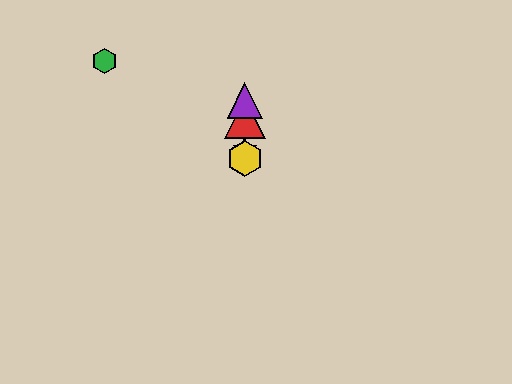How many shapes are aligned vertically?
4 shapes (the red triangle, the blue star, the yellow hexagon, the purple triangle) are aligned vertically.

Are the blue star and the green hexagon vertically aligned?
No, the blue star is at x≈245 and the green hexagon is at x≈105.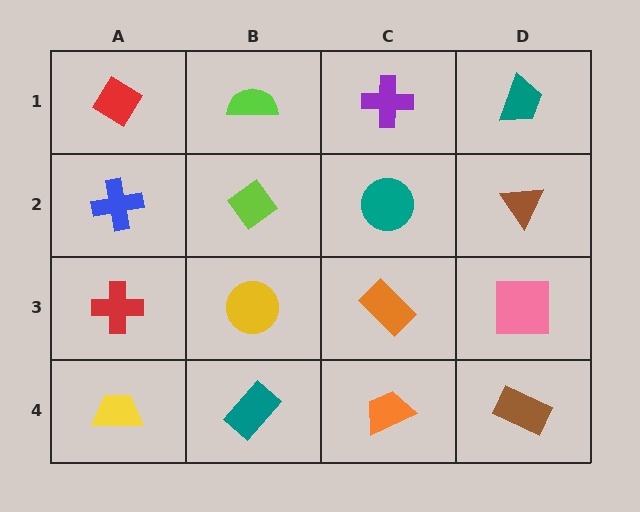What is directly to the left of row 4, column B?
A yellow trapezoid.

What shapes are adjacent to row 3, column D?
A brown triangle (row 2, column D), a brown rectangle (row 4, column D), an orange rectangle (row 3, column C).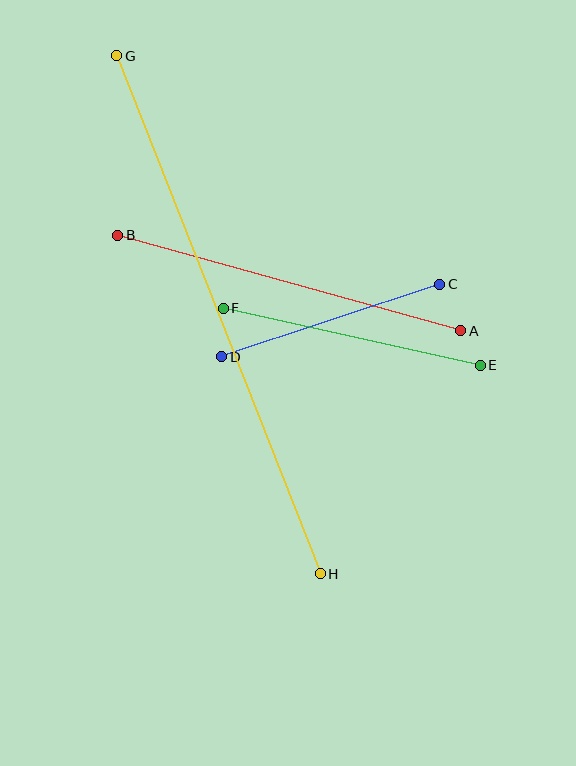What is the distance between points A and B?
The distance is approximately 356 pixels.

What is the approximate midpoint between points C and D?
The midpoint is at approximately (331, 320) pixels.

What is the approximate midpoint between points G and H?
The midpoint is at approximately (219, 315) pixels.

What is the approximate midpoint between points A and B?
The midpoint is at approximately (289, 283) pixels.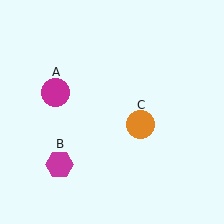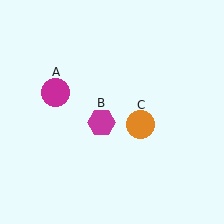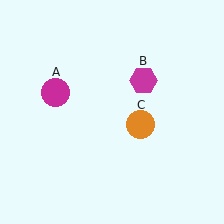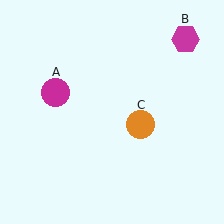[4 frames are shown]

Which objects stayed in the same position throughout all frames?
Magenta circle (object A) and orange circle (object C) remained stationary.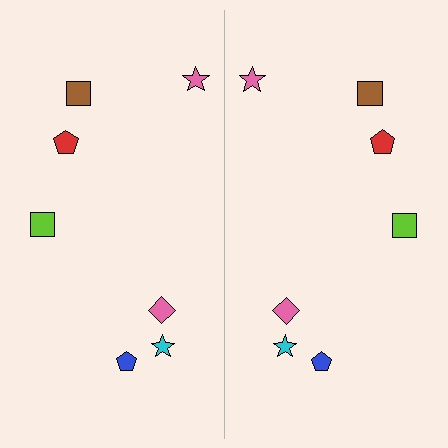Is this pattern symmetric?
Yes, this pattern has bilateral (reflection) symmetry.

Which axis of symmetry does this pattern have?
The pattern has a vertical axis of symmetry running through the center of the image.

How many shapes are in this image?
There are 14 shapes in this image.